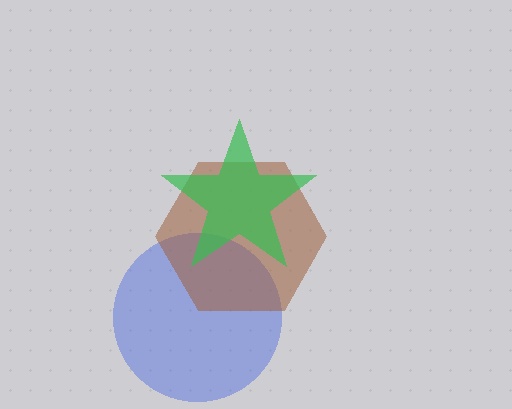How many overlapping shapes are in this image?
There are 3 overlapping shapes in the image.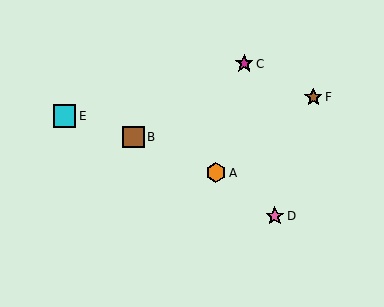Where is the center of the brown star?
The center of the brown star is at (313, 97).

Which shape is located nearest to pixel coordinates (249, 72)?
The magenta star (labeled C) at (244, 64) is nearest to that location.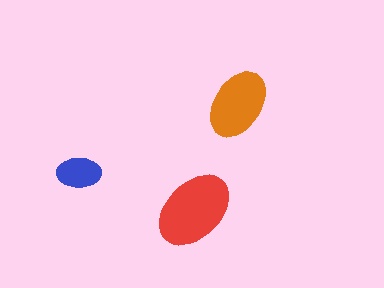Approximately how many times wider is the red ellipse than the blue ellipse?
About 2 times wider.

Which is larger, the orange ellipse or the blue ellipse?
The orange one.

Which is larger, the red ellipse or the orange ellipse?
The red one.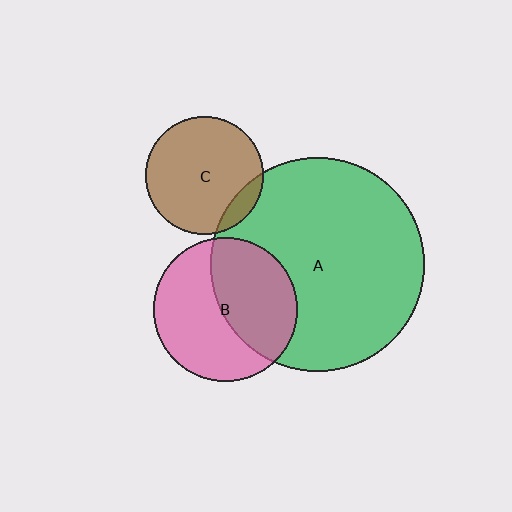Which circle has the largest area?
Circle A (green).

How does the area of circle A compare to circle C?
Approximately 3.3 times.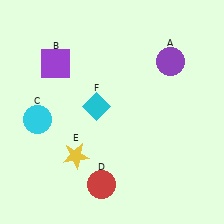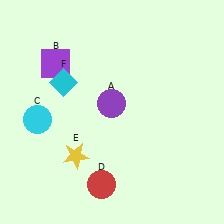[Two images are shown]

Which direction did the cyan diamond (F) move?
The cyan diamond (F) moved left.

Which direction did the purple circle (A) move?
The purple circle (A) moved left.